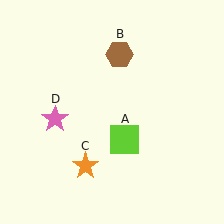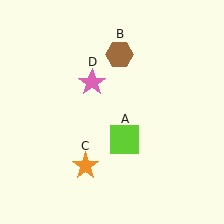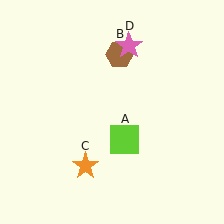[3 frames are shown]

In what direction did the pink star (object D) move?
The pink star (object D) moved up and to the right.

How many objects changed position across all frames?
1 object changed position: pink star (object D).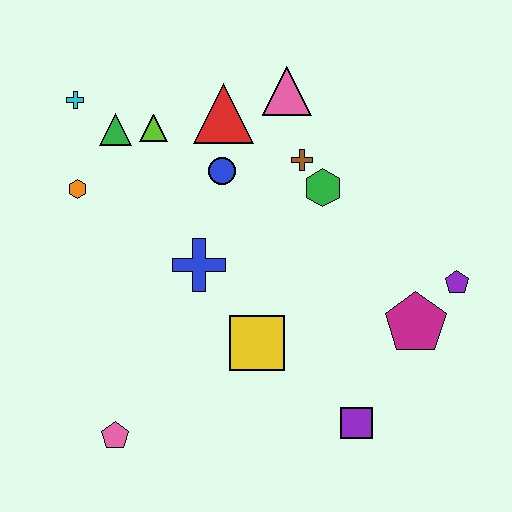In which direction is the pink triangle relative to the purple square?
The pink triangle is above the purple square.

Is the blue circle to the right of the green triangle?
Yes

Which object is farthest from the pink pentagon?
The pink triangle is farthest from the pink pentagon.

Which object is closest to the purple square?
The magenta pentagon is closest to the purple square.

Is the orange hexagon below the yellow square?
No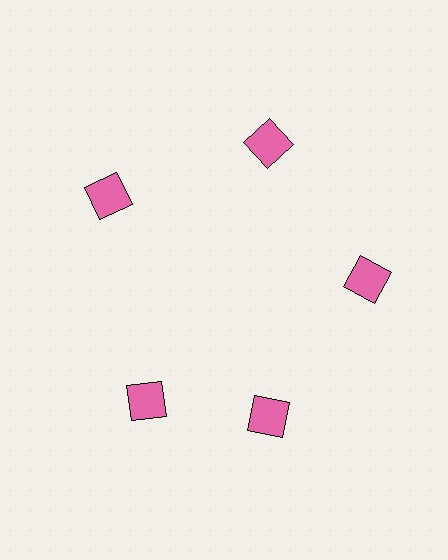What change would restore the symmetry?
The symmetry would be restored by rotating it back into even spacing with its neighbors so that all 5 squares sit at equal angles and equal distance from the center.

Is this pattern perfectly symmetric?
No. The 5 pink squares are arranged in a ring, but one element near the 8 o'clock position is rotated out of alignment along the ring, breaking the 5-fold rotational symmetry.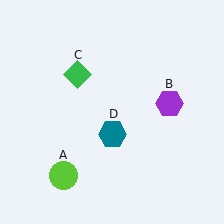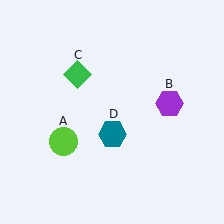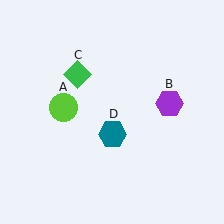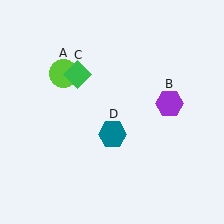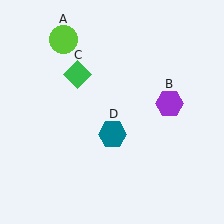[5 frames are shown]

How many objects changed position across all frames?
1 object changed position: lime circle (object A).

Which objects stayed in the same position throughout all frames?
Purple hexagon (object B) and green diamond (object C) and teal hexagon (object D) remained stationary.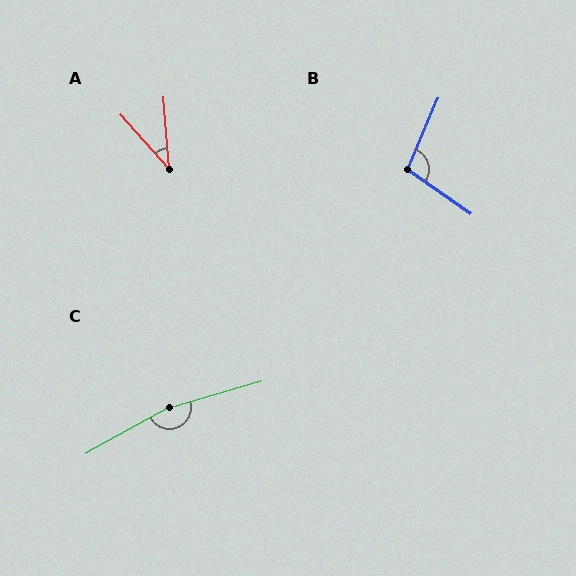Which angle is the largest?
C, at approximately 167 degrees.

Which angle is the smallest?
A, at approximately 37 degrees.